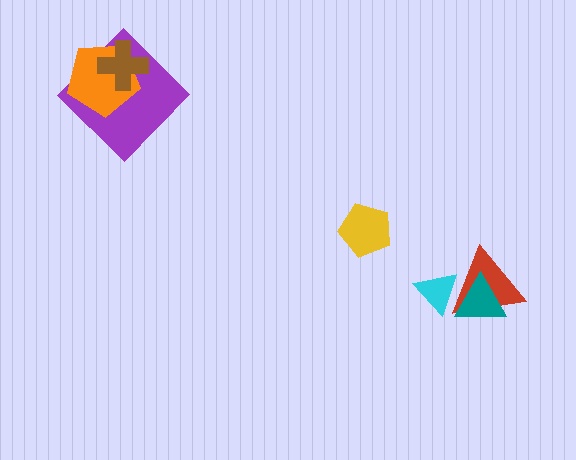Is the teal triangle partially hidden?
Yes, it is partially covered by another shape.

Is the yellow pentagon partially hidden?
No, no other shape covers it.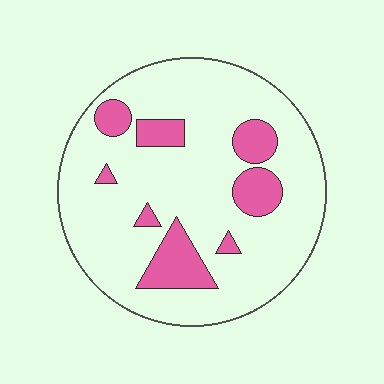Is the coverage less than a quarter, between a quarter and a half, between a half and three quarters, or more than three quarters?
Less than a quarter.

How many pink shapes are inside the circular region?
8.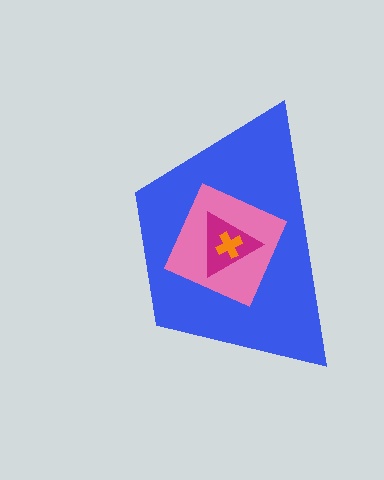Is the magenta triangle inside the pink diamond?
Yes.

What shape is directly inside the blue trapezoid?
The pink diamond.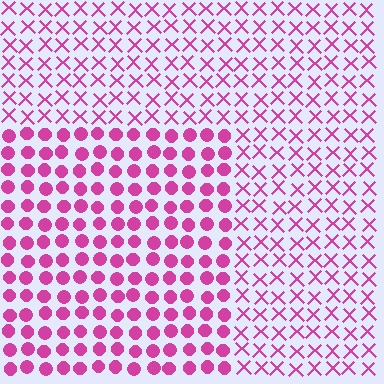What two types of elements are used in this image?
The image uses circles inside the rectangle region and X marks outside it.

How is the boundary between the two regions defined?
The boundary is defined by a change in element shape: circles inside vs. X marks outside. All elements share the same color and spacing.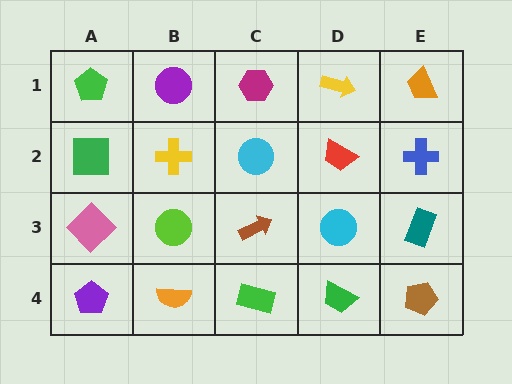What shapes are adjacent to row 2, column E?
An orange trapezoid (row 1, column E), a teal rectangle (row 3, column E), a red trapezoid (row 2, column D).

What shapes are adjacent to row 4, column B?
A lime circle (row 3, column B), a purple pentagon (row 4, column A), a green rectangle (row 4, column C).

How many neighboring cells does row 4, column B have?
3.